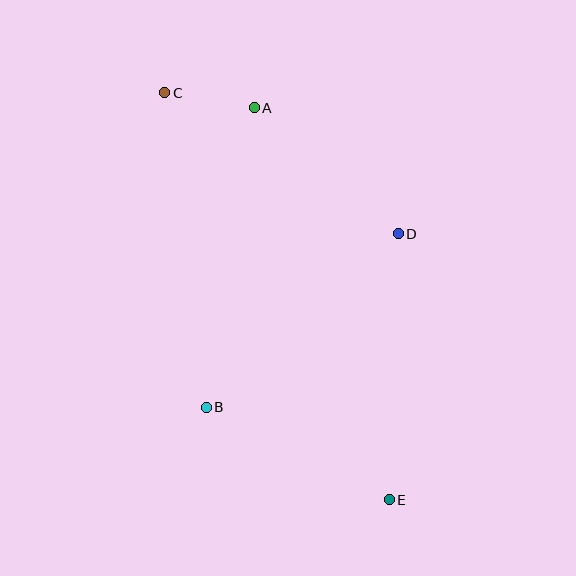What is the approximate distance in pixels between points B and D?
The distance between B and D is approximately 259 pixels.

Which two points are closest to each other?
Points A and C are closest to each other.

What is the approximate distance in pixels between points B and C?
The distance between B and C is approximately 317 pixels.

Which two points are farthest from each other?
Points C and E are farthest from each other.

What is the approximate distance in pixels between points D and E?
The distance between D and E is approximately 266 pixels.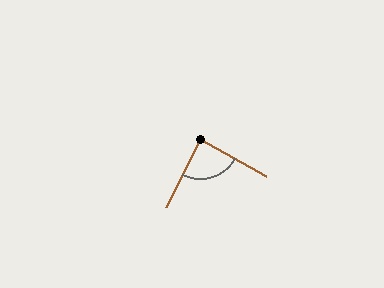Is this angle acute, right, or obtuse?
It is approximately a right angle.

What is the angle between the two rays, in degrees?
Approximately 87 degrees.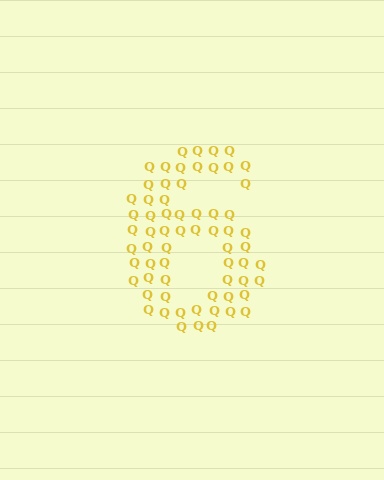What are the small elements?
The small elements are letter Q's.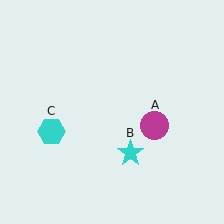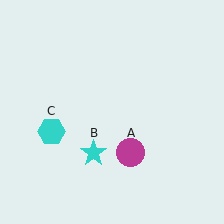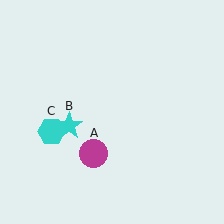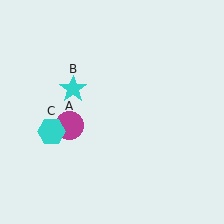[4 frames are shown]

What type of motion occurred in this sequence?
The magenta circle (object A), cyan star (object B) rotated clockwise around the center of the scene.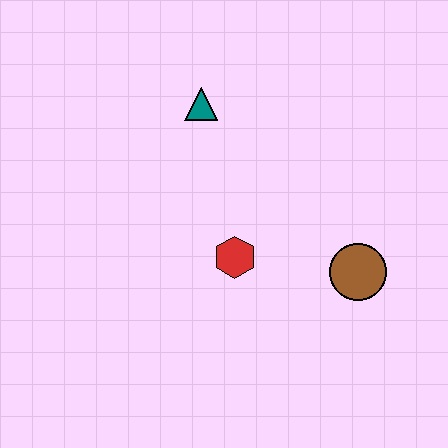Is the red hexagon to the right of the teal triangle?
Yes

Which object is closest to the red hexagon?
The brown circle is closest to the red hexagon.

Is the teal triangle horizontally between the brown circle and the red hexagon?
No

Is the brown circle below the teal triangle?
Yes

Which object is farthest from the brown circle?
The teal triangle is farthest from the brown circle.